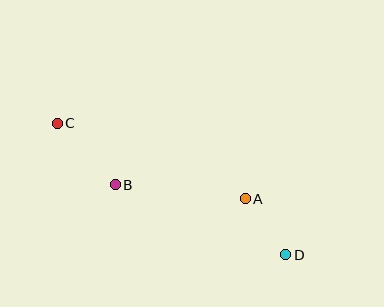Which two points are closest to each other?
Points A and D are closest to each other.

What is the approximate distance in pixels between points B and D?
The distance between B and D is approximately 184 pixels.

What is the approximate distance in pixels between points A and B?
The distance between A and B is approximately 131 pixels.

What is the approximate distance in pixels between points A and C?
The distance between A and C is approximately 202 pixels.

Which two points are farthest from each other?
Points C and D are farthest from each other.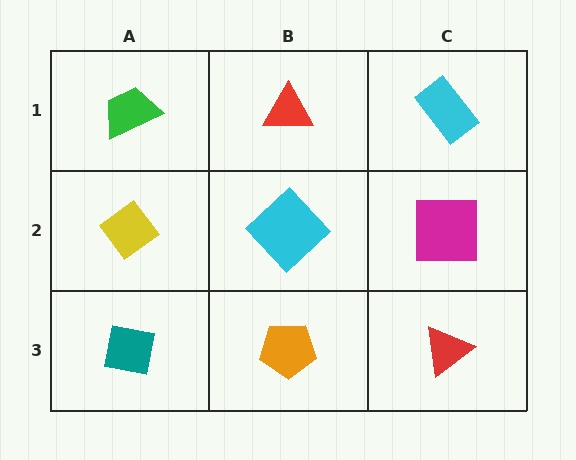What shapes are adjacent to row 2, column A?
A green trapezoid (row 1, column A), a teal square (row 3, column A), a cyan diamond (row 2, column B).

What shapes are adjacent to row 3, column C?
A magenta square (row 2, column C), an orange pentagon (row 3, column B).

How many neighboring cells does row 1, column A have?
2.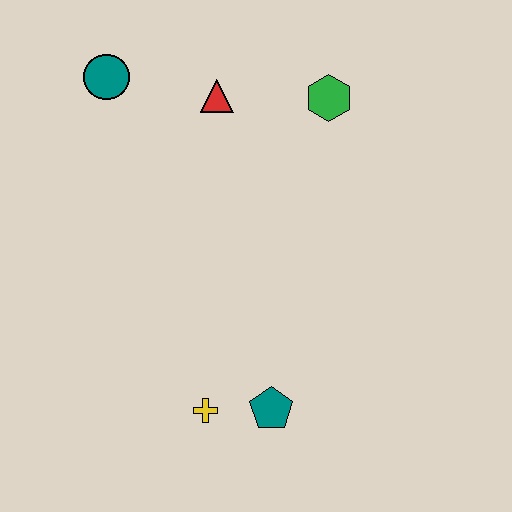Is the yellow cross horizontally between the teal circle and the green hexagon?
Yes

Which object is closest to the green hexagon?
The red triangle is closest to the green hexagon.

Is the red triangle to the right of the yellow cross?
Yes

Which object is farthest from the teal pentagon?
The teal circle is farthest from the teal pentagon.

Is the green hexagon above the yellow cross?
Yes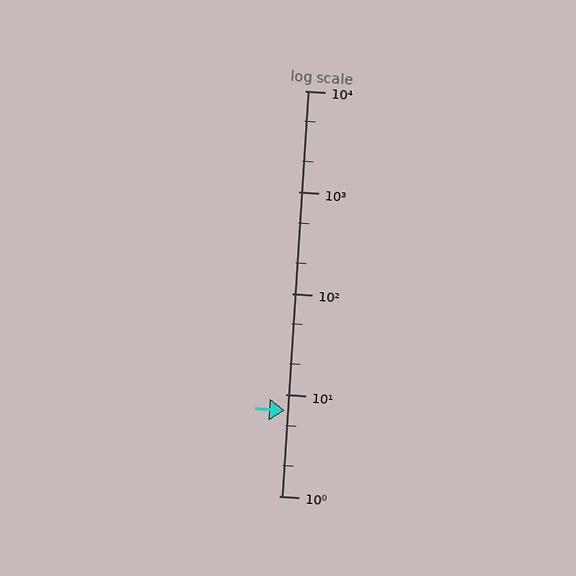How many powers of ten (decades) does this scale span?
The scale spans 4 decades, from 1 to 10000.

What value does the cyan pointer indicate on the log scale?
The pointer indicates approximately 6.9.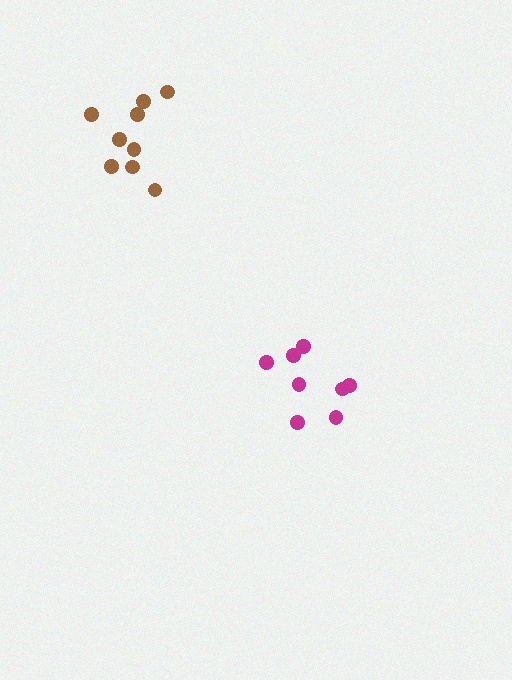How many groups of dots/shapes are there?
There are 2 groups.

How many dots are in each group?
Group 1: 9 dots, Group 2: 8 dots (17 total).